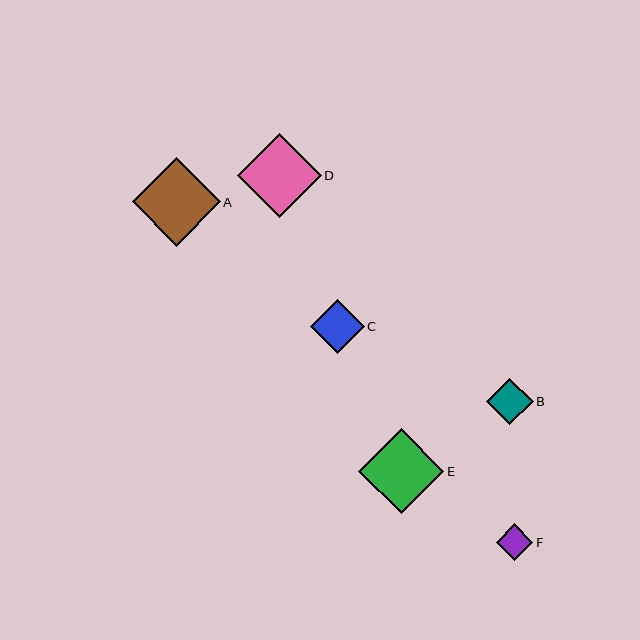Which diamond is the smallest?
Diamond F is the smallest with a size of approximately 36 pixels.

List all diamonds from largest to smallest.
From largest to smallest: A, E, D, C, B, F.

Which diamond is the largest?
Diamond A is the largest with a size of approximately 88 pixels.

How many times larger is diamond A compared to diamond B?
Diamond A is approximately 1.9 times the size of diamond B.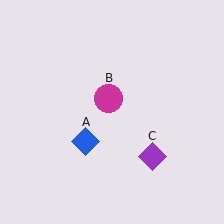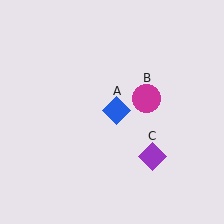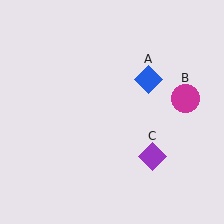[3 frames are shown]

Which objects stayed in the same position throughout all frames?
Purple diamond (object C) remained stationary.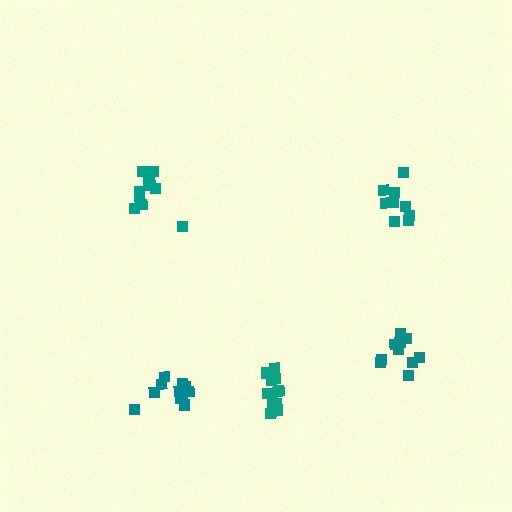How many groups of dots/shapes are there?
There are 5 groups.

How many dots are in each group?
Group 1: 10 dots, Group 2: 12 dots, Group 3: 11 dots, Group 4: 13 dots, Group 5: 9 dots (55 total).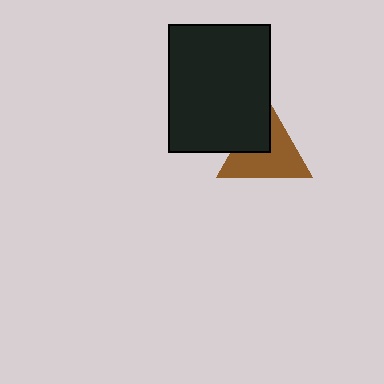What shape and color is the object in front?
The object in front is a black rectangle.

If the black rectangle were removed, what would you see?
You would see the complete brown triangle.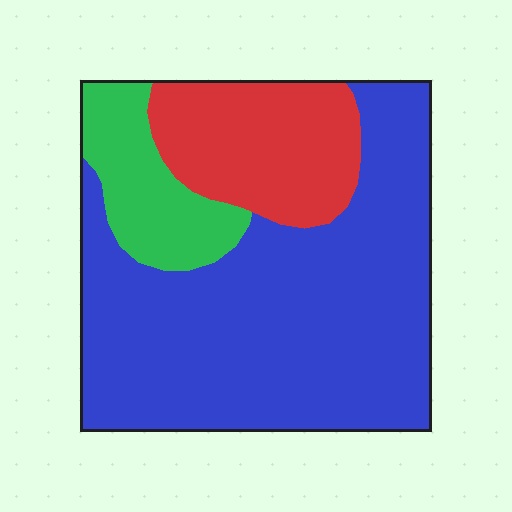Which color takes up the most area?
Blue, at roughly 65%.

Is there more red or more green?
Red.